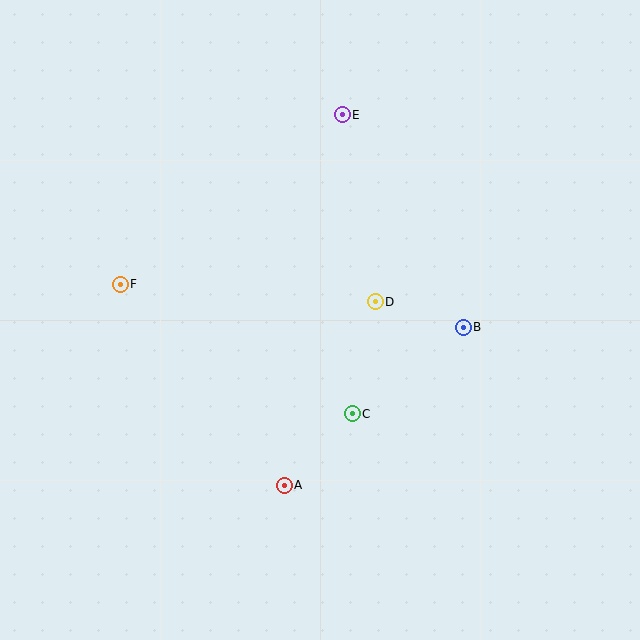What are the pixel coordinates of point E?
Point E is at (342, 115).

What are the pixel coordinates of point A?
Point A is at (284, 485).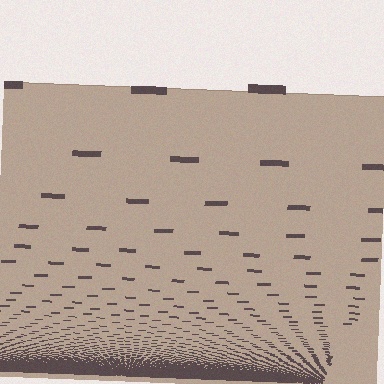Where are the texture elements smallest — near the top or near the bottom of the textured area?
Near the bottom.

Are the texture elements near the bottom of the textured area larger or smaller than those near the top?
Smaller. The gradient is inverted — elements near the bottom are smaller and denser.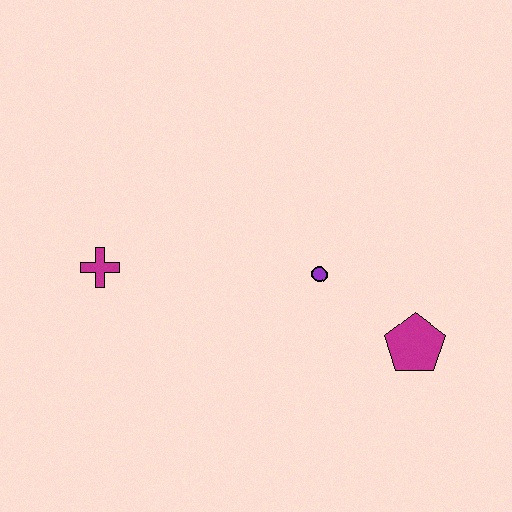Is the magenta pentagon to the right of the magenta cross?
Yes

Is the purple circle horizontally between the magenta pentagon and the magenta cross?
Yes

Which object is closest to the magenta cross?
The purple circle is closest to the magenta cross.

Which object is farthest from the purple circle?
The magenta cross is farthest from the purple circle.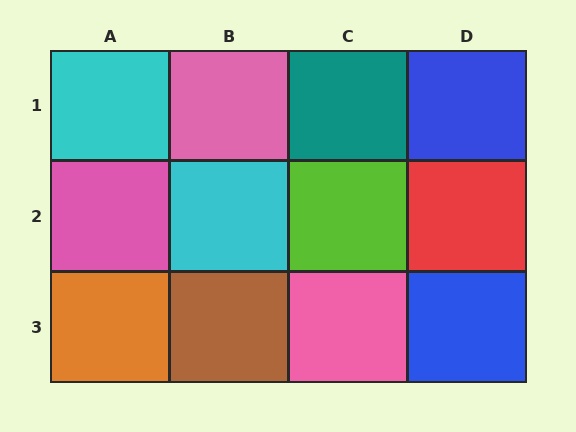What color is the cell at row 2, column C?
Lime.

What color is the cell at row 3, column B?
Brown.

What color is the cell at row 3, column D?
Blue.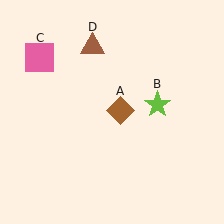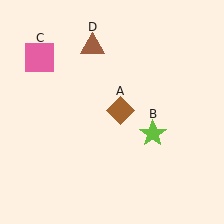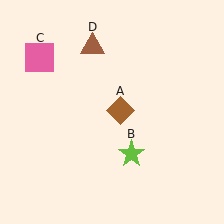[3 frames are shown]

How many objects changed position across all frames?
1 object changed position: lime star (object B).